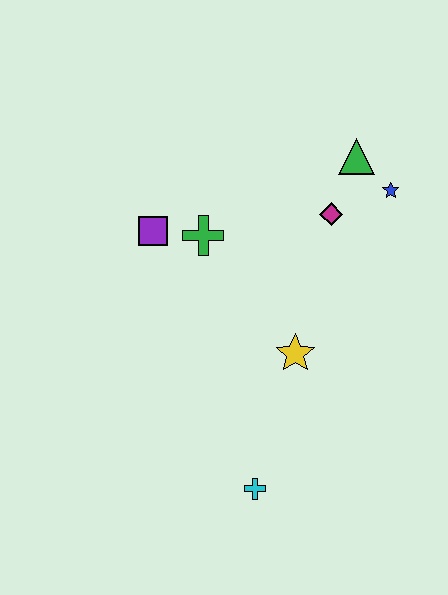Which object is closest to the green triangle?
The blue star is closest to the green triangle.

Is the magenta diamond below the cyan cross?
No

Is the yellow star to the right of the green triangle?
No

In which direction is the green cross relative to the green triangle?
The green cross is to the left of the green triangle.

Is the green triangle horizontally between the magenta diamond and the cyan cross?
No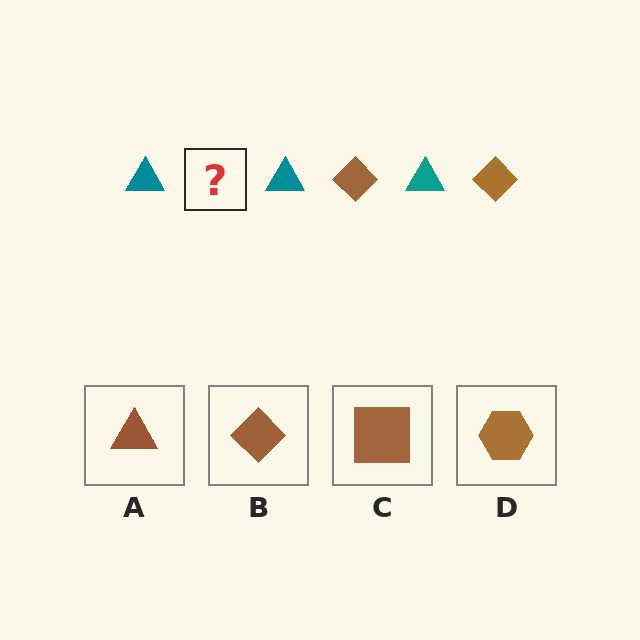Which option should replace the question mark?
Option B.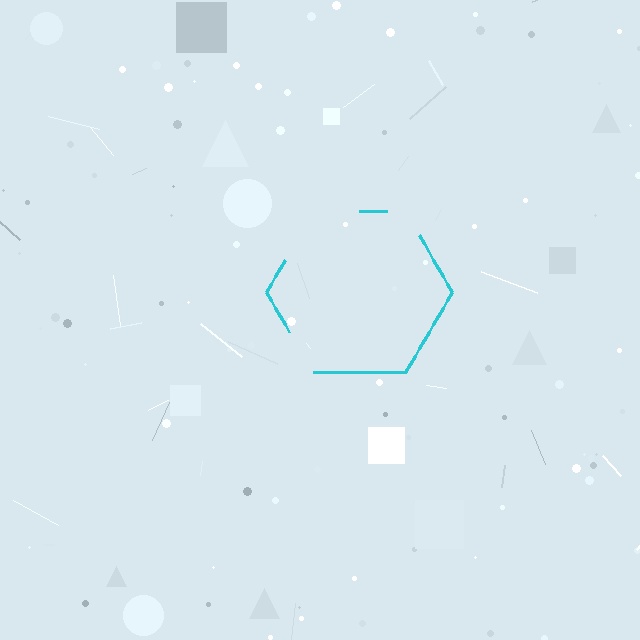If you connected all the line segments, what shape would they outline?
They would outline a hexagon.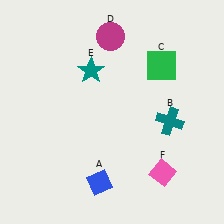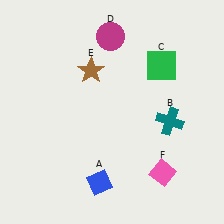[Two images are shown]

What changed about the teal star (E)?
In Image 1, E is teal. In Image 2, it changed to brown.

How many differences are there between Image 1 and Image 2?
There is 1 difference between the two images.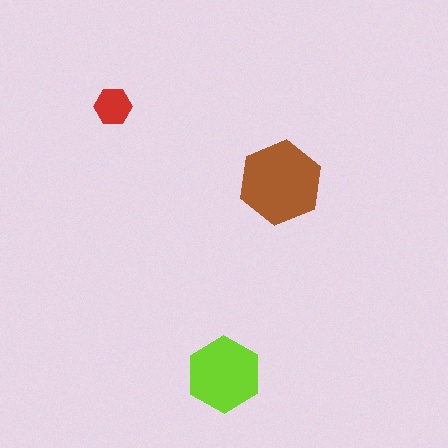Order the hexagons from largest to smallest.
the brown one, the lime one, the red one.